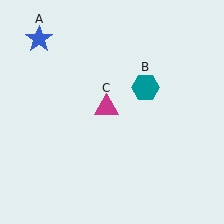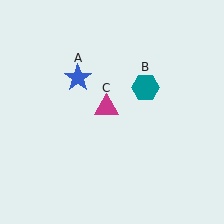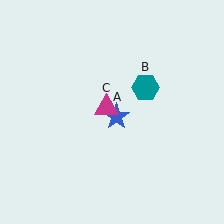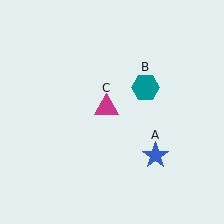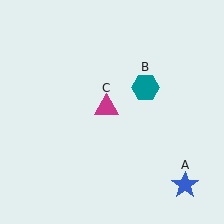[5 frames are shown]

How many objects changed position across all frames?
1 object changed position: blue star (object A).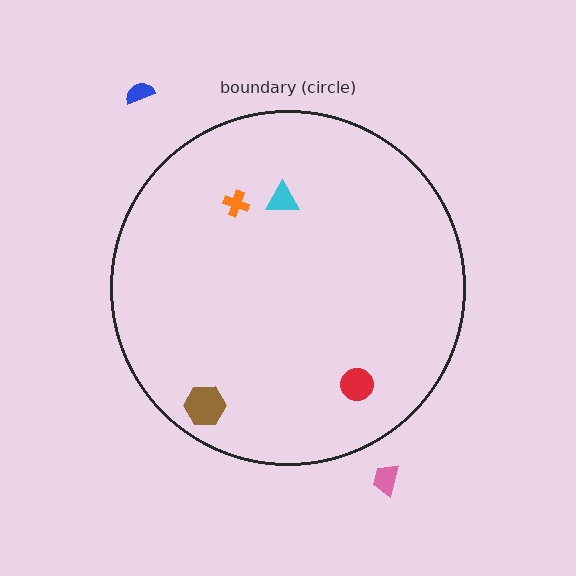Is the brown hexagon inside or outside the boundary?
Inside.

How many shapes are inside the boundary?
4 inside, 2 outside.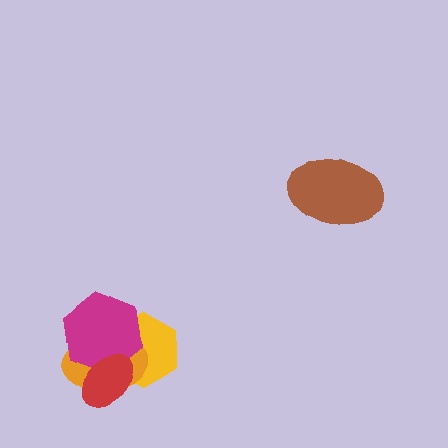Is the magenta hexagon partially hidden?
Yes, it is partially covered by another shape.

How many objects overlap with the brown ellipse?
0 objects overlap with the brown ellipse.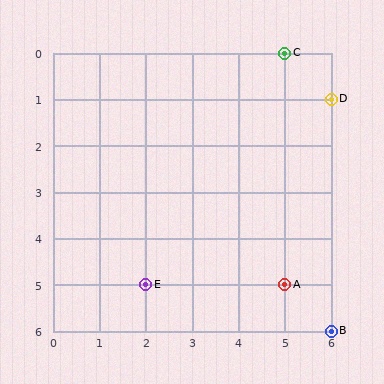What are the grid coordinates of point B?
Point B is at grid coordinates (6, 6).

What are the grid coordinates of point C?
Point C is at grid coordinates (5, 0).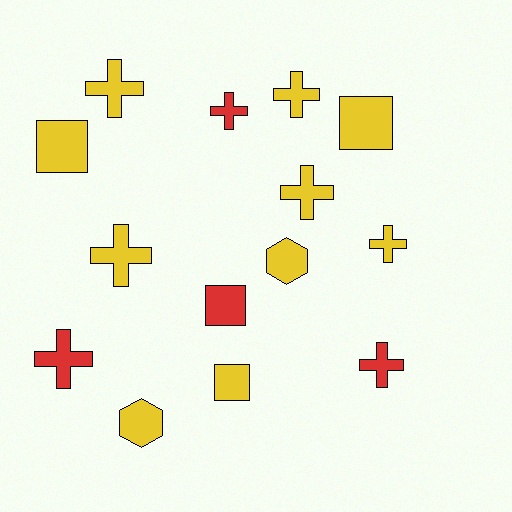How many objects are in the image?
There are 14 objects.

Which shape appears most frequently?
Cross, with 8 objects.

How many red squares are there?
There is 1 red square.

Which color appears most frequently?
Yellow, with 10 objects.